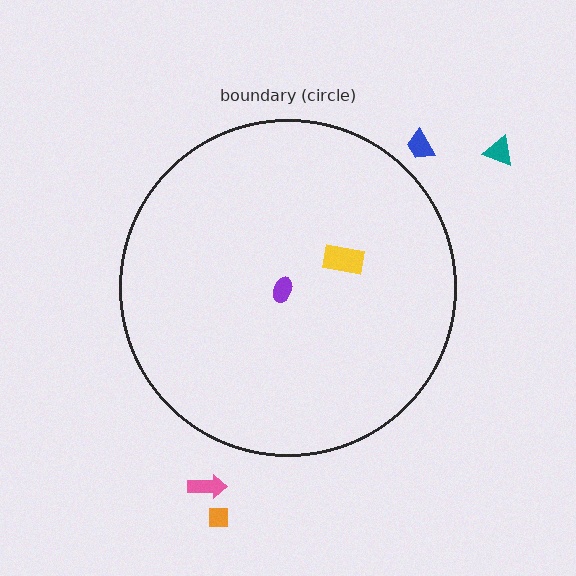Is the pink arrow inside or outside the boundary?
Outside.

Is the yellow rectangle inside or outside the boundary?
Inside.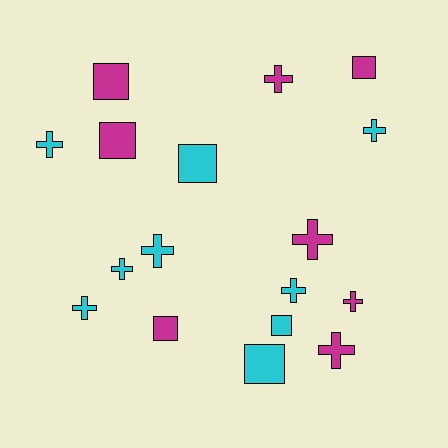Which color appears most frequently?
Cyan, with 9 objects.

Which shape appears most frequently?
Cross, with 10 objects.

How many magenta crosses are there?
There are 4 magenta crosses.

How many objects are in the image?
There are 17 objects.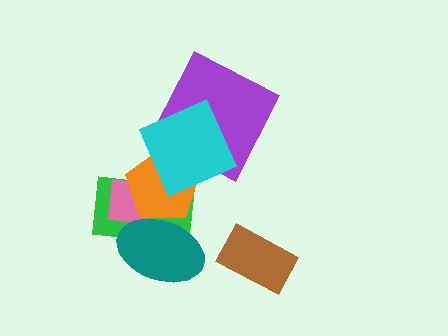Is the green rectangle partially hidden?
Yes, it is partially covered by another shape.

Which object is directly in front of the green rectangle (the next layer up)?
The pink square is directly in front of the green rectangle.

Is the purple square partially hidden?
Yes, it is partially covered by another shape.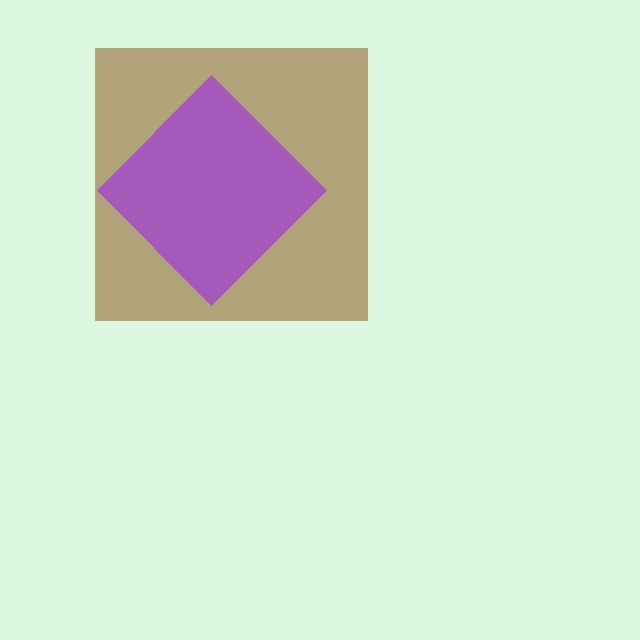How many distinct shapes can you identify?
There are 2 distinct shapes: a brown square, a purple diamond.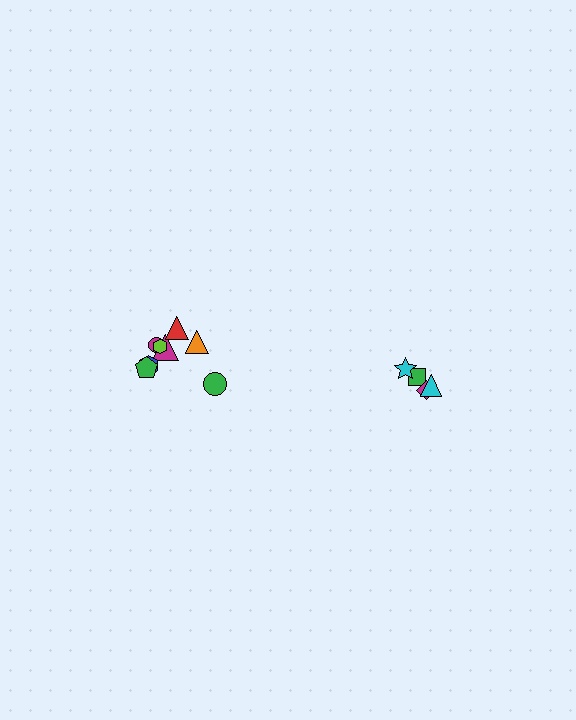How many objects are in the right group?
There are 4 objects.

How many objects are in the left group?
There are 8 objects.